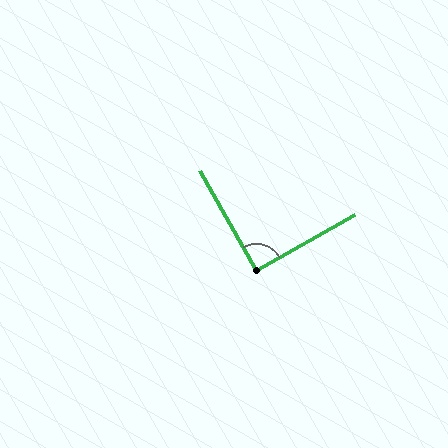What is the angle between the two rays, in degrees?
Approximately 91 degrees.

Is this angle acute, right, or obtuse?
It is approximately a right angle.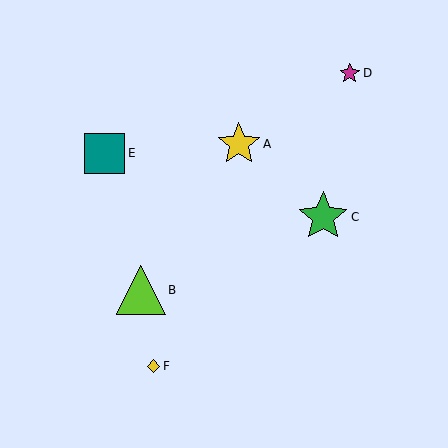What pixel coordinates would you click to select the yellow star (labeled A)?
Click at (239, 144) to select the yellow star A.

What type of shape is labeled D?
Shape D is a magenta star.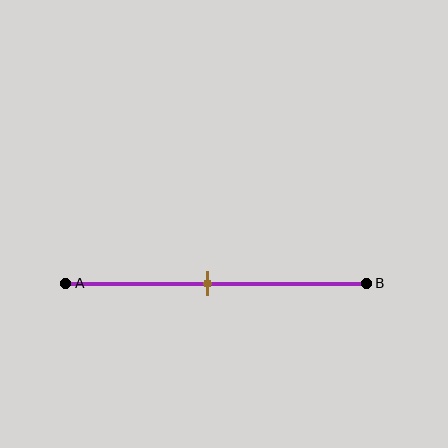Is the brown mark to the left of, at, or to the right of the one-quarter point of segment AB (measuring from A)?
The brown mark is to the right of the one-quarter point of segment AB.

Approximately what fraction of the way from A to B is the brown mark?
The brown mark is approximately 45% of the way from A to B.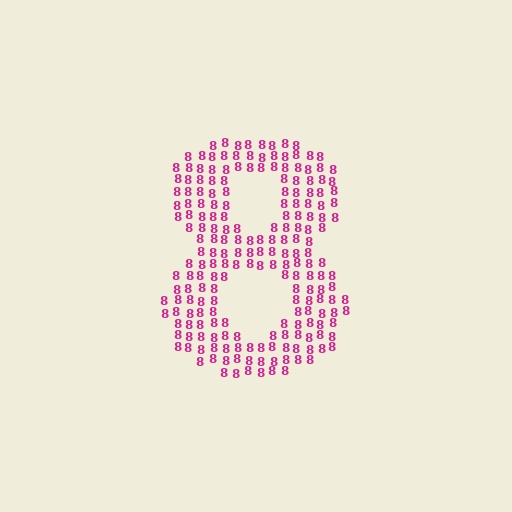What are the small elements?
The small elements are digit 8's.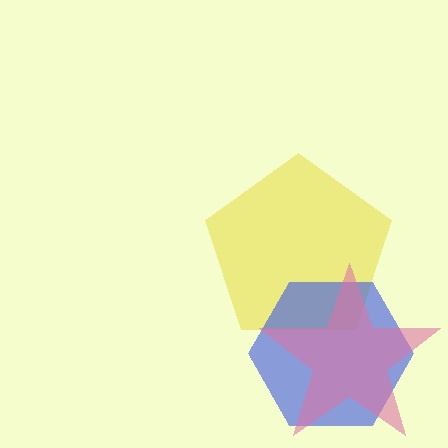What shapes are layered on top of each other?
The layered shapes are: a yellow pentagon, a blue hexagon, a pink star.